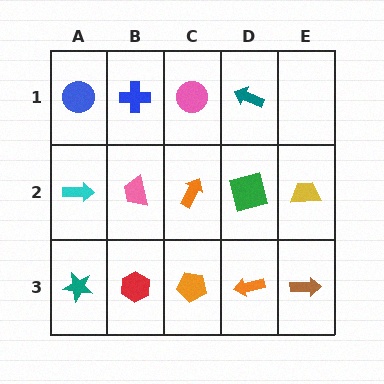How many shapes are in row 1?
4 shapes.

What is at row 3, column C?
An orange pentagon.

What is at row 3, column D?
An orange arrow.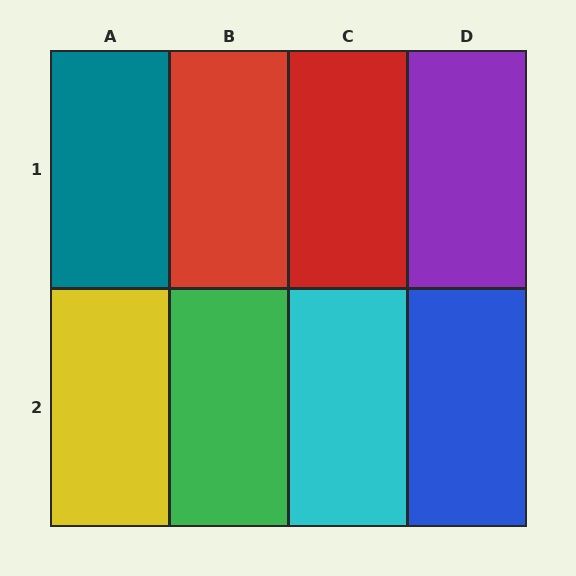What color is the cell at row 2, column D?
Blue.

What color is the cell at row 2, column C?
Cyan.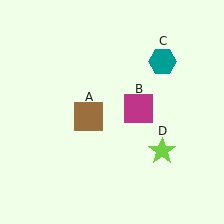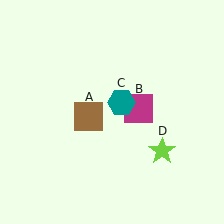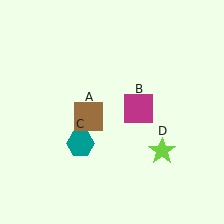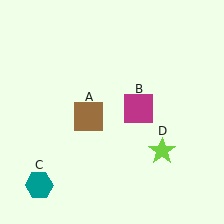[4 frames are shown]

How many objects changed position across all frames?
1 object changed position: teal hexagon (object C).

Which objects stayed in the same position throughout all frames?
Brown square (object A) and magenta square (object B) and lime star (object D) remained stationary.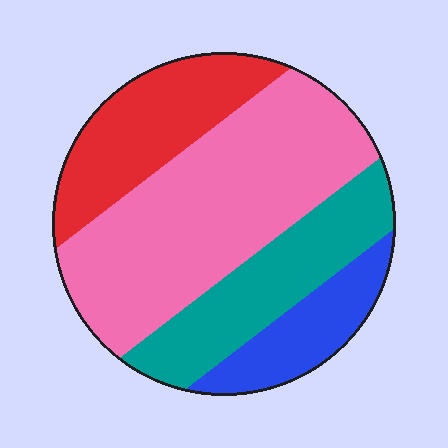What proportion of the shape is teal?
Teal takes up about one fifth (1/5) of the shape.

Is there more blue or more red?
Red.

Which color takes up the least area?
Blue, at roughly 15%.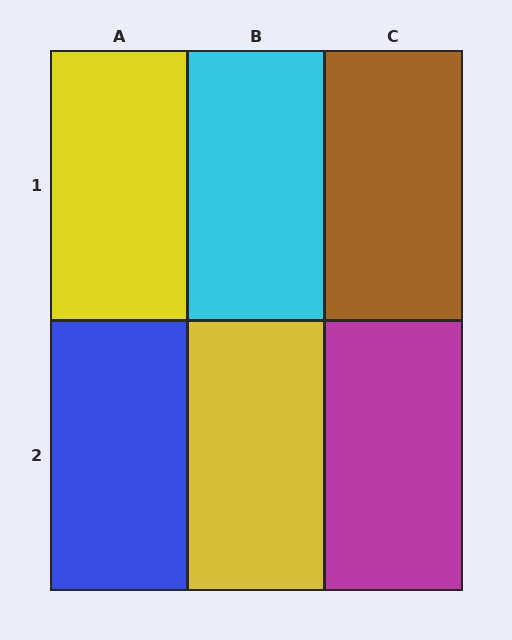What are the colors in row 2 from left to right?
Blue, yellow, magenta.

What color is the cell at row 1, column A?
Yellow.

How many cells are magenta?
1 cell is magenta.